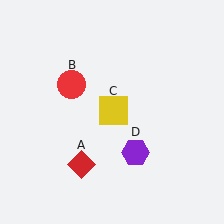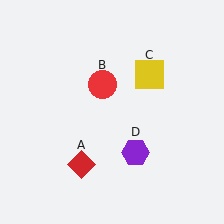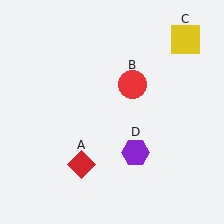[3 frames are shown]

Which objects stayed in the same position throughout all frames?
Red diamond (object A) and purple hexagon (object D) remained stationary.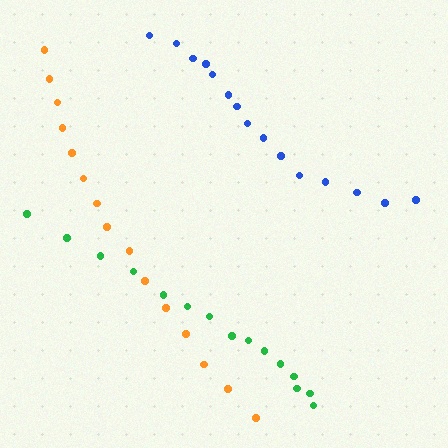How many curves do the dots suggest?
There are 3 distinct paths.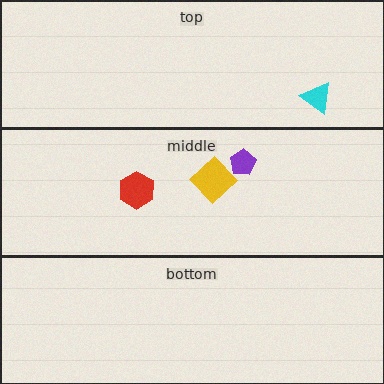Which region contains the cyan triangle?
The top region.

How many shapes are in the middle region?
3.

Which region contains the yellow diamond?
The middle region.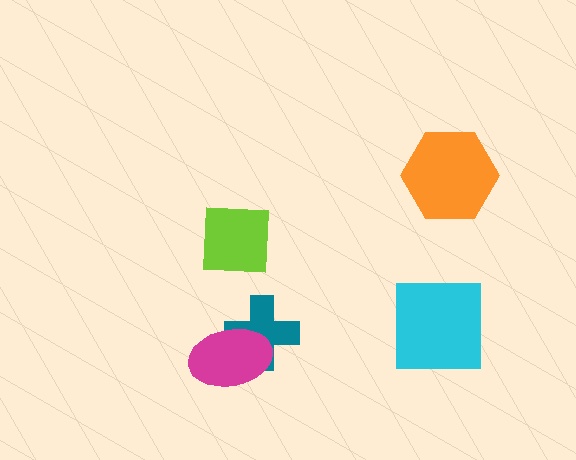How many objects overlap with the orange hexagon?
0 objects overlap with the orange hexagon.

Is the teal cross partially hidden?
Yes, it is partially covered by another shape.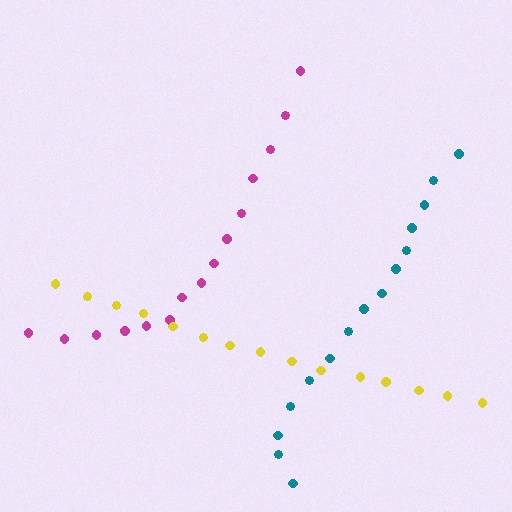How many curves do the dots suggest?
There are 3 distinct paths.